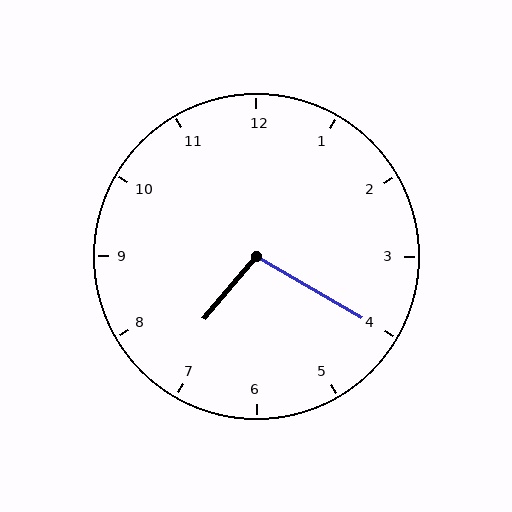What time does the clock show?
7:20.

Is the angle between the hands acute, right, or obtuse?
It is obtuse.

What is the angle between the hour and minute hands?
Approximately 100 degrees.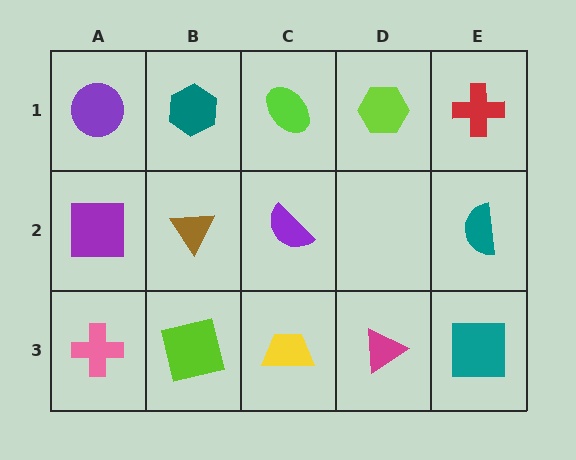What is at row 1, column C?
A lime ellipse.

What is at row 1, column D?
A lime hexagon.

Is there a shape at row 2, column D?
No, that cell is empty.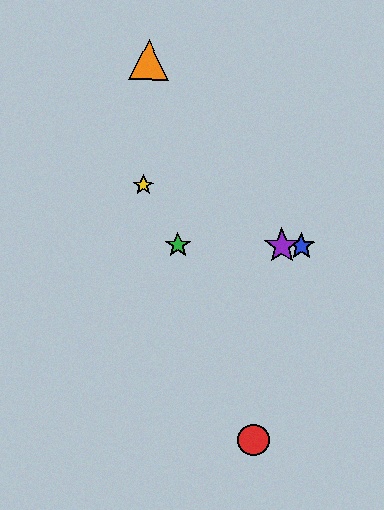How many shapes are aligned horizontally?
3 shapes (the blue star, the green star, the purple star) are aligned horizontally.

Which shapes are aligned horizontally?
The blue star, the green star, the purple star are aligned horizontally.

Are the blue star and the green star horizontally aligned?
Yes, both are at y≈246.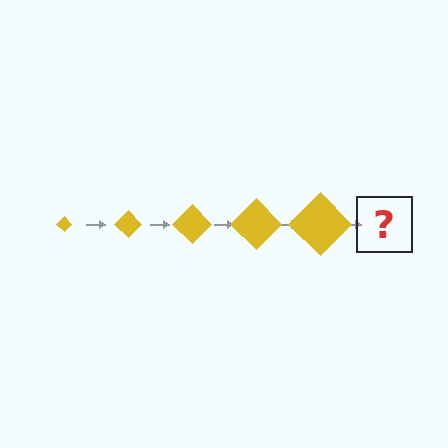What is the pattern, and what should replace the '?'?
The pattern is that the diamond gets progressively larger each step. The '?' should be a yellow diamond, larger than the previous one.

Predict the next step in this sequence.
The next step is a yellow diamond, larger than the previous one.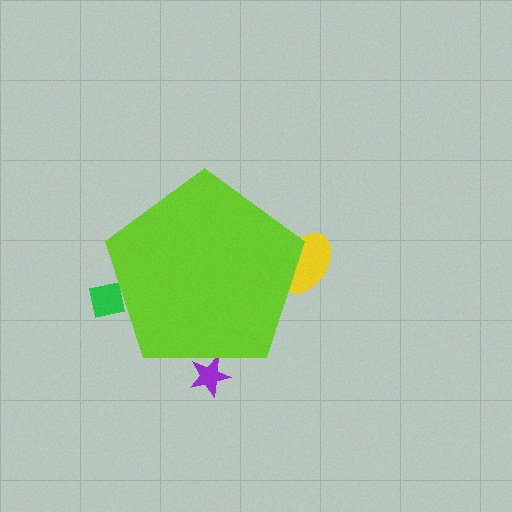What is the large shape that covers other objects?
A lime pentagon.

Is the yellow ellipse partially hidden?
Yes, the yellow ellipse is partially hidden behind the lime pentagon.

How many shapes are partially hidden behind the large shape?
3 shapes are partially hidden.